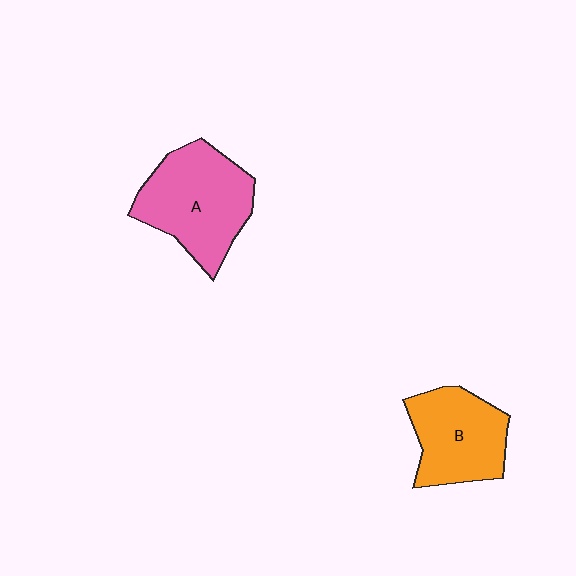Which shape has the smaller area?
Shape B (orange).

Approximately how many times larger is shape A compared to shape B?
Approximately 1.3 times.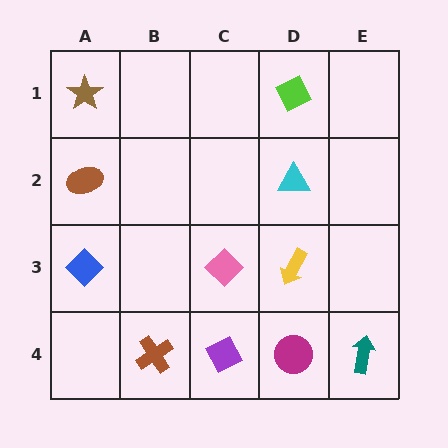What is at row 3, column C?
A pink diamond.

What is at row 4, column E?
A teal arrow.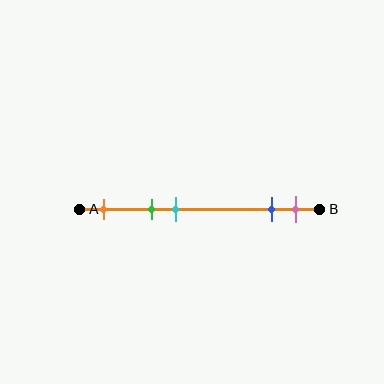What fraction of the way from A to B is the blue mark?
The blue mark is approximately 80% (0.8) of the way from A to B.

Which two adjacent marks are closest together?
The blue and pink marks are the closest adjacent pair.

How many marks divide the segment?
There are 5 marks dividing the segment.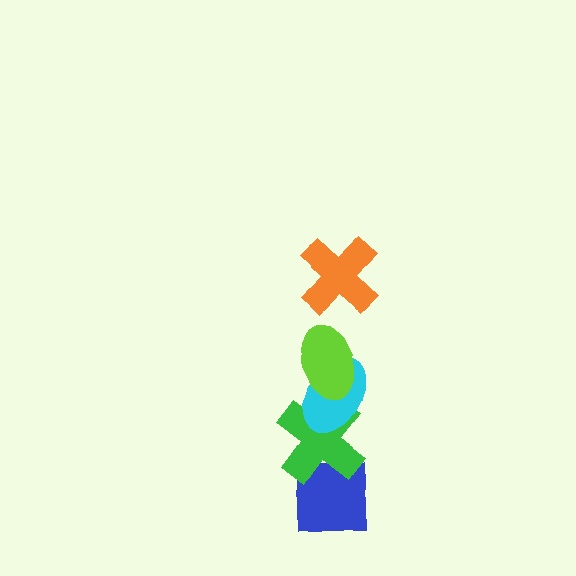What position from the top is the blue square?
The blue square is 5th from the top.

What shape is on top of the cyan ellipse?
The lime ellipse is on top of the cyan ellipse.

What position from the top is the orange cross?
The orange cross is 1st from the top.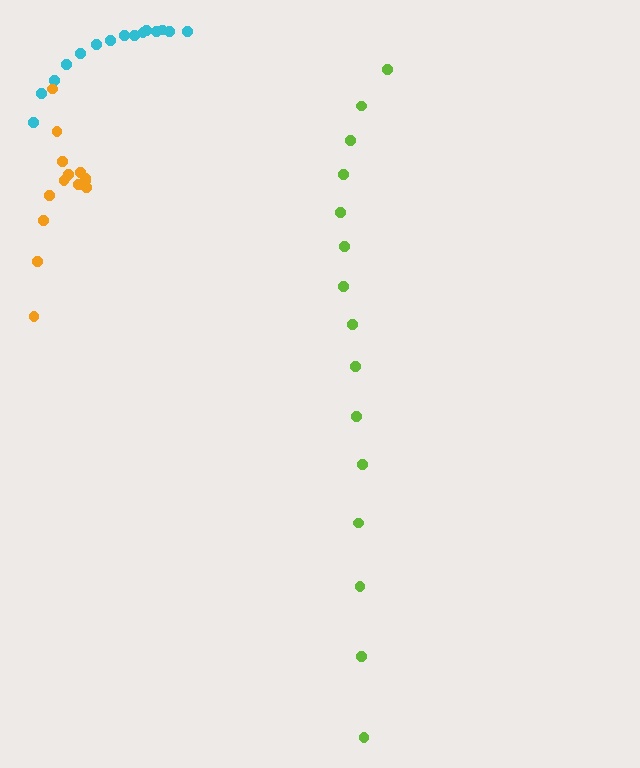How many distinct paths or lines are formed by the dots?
There are 3 distinct paths.